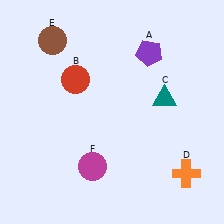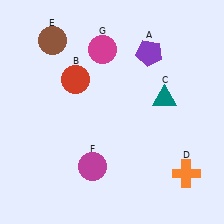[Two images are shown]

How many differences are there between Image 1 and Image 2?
There is 1 difference between the two images.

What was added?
A magenta circle (G) was added in Image 2.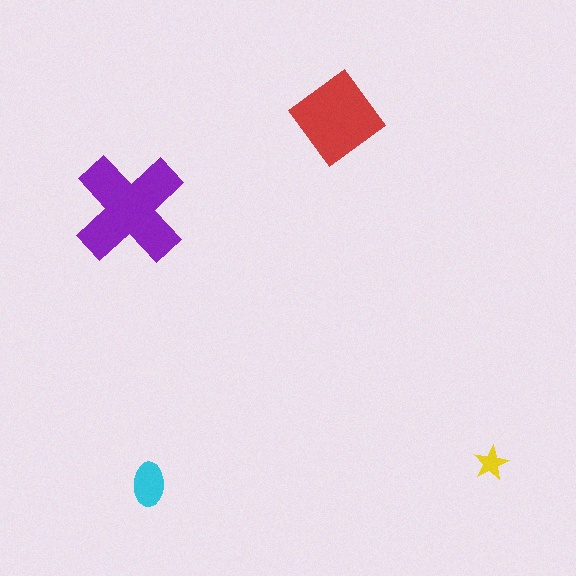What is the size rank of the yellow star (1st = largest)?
4th.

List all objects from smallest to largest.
The yellow star, the cyan ellipse, the red diamond, the purple cross.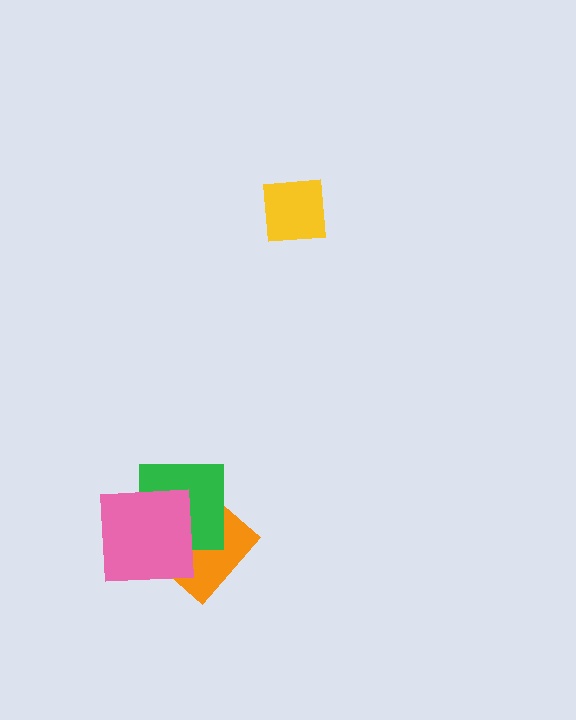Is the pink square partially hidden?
No, no other shape covers it.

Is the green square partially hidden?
Yes, it is partially covered by another shape.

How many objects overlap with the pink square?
2 objects overlap with the pink square.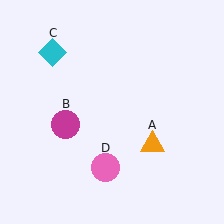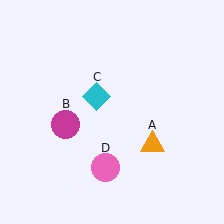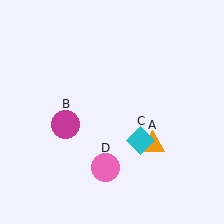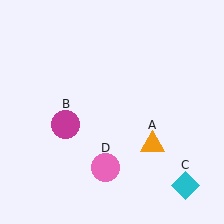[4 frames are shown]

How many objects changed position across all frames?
1 object changed position: cyan diamond (object C).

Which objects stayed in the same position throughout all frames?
Orange triangle (object A) and magenta circle (object B) and pink circle (object D) remained stationary.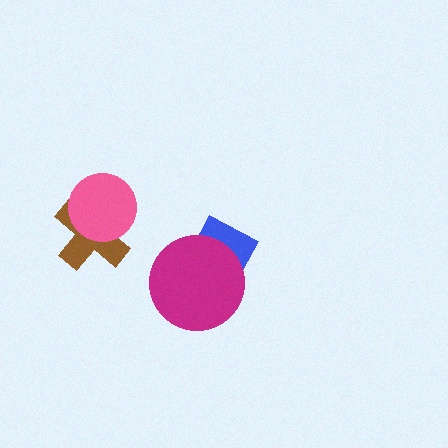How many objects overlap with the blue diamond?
1 object overlaps with the blue diamond.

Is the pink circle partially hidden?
No, no other shape covers it.